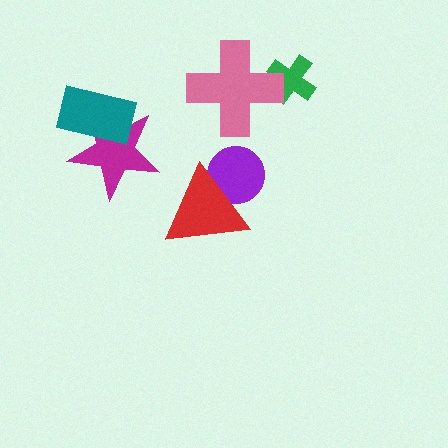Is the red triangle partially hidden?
No, no other shape covers it.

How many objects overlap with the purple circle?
1 object overlaps with the purple circle.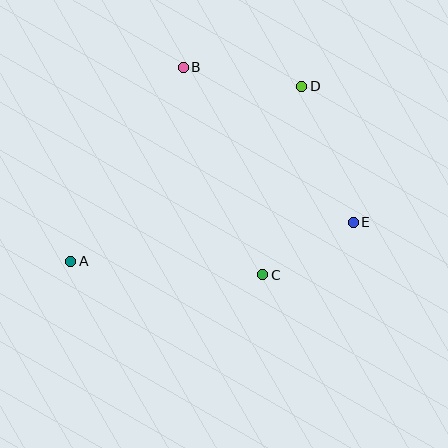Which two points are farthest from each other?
Points A and D are farthest from each other.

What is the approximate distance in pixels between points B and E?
The distance between B and E is approximately 230 pixels.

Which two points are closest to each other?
Points C and E are closest to each other.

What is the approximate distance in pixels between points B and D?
The distance between B and D is approximately 120 pixels.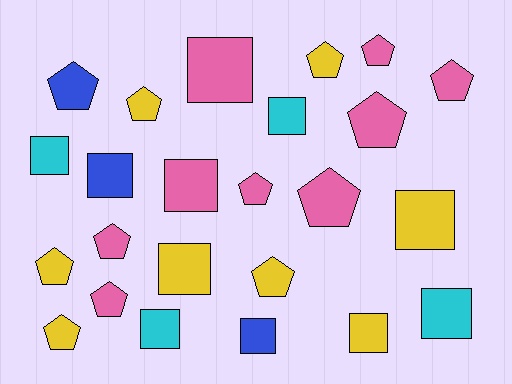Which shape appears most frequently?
Pentagon, with 13 objects.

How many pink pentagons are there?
There are 7 pink pentagons.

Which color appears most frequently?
Pink, with 9 objects.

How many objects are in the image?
There are 24 objects.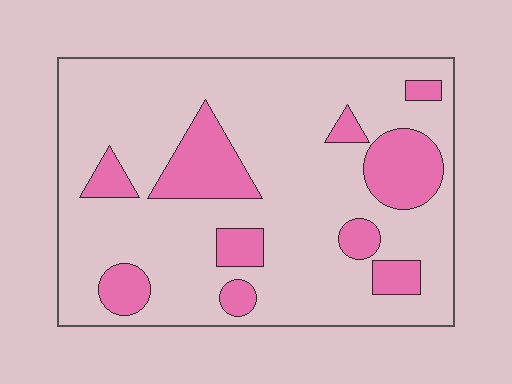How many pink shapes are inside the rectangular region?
10.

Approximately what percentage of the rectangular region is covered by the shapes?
Approximately 20%.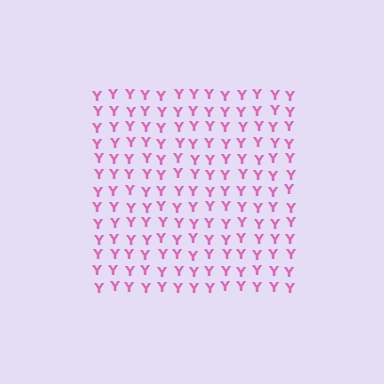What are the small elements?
The small elements are letter Y's.